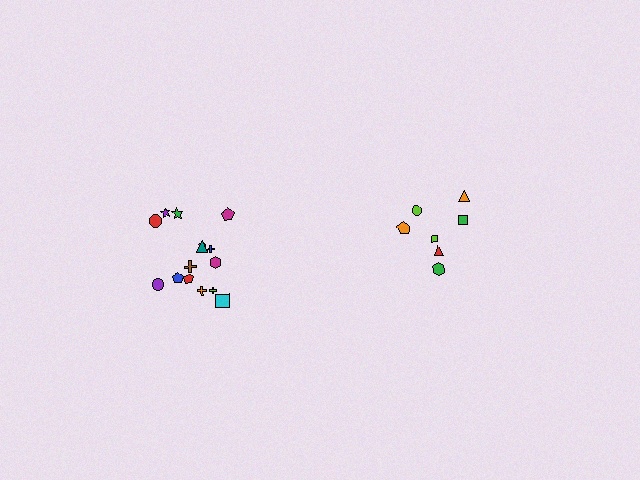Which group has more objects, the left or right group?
The left group.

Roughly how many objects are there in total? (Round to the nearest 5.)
Roughly 20 objects in total.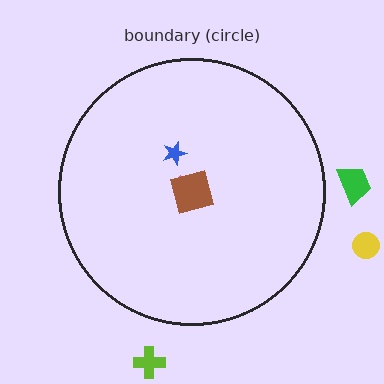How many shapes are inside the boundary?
3 inside, 3 outside.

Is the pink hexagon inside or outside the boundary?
Inside.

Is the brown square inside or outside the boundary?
Inside.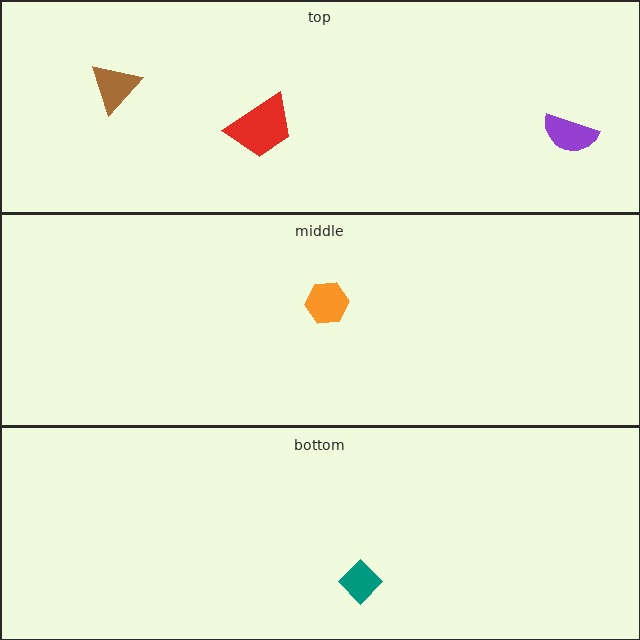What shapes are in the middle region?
The orange hexagon.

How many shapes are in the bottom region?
1.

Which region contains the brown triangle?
The top region.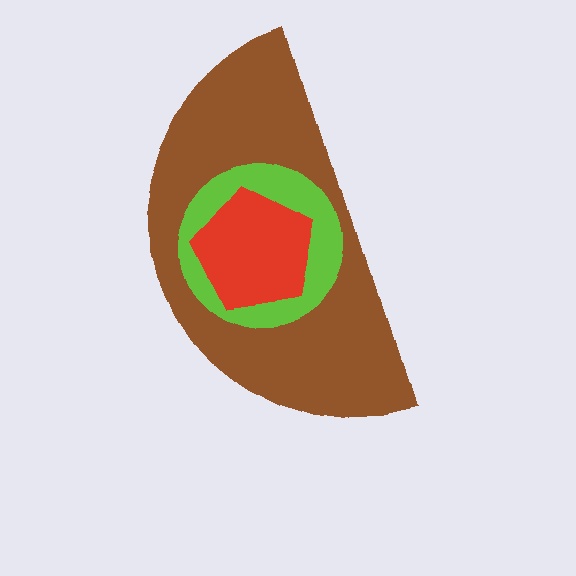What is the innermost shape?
The red pentagon.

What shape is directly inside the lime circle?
The red pentagon.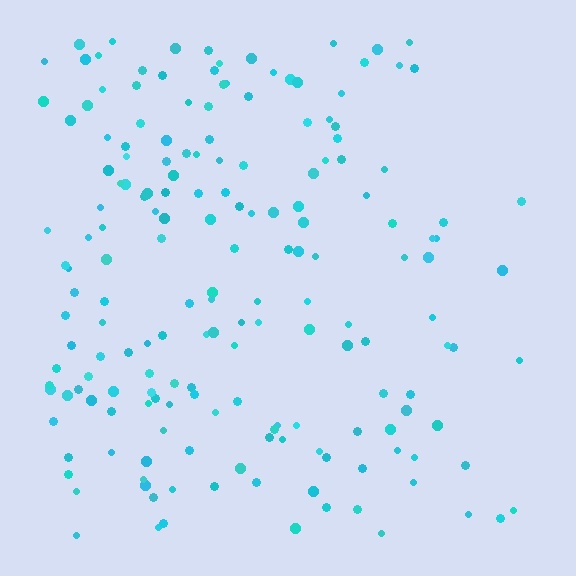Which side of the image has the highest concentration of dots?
The left.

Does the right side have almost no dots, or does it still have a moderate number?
Still a moderate number, just noticeably fewer than the left.